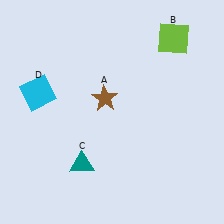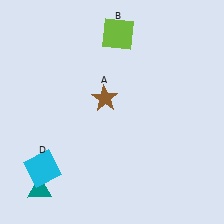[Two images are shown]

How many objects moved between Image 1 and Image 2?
3 objects moved between the two images.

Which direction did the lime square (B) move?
The lime square (B) moved left.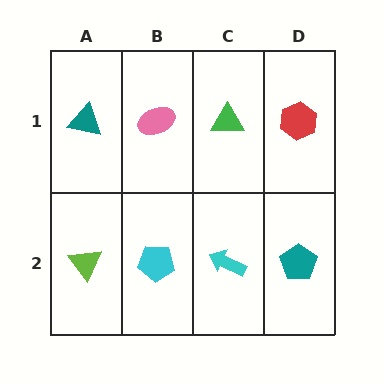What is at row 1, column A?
A teal triangle.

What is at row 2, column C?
A cyan arrow.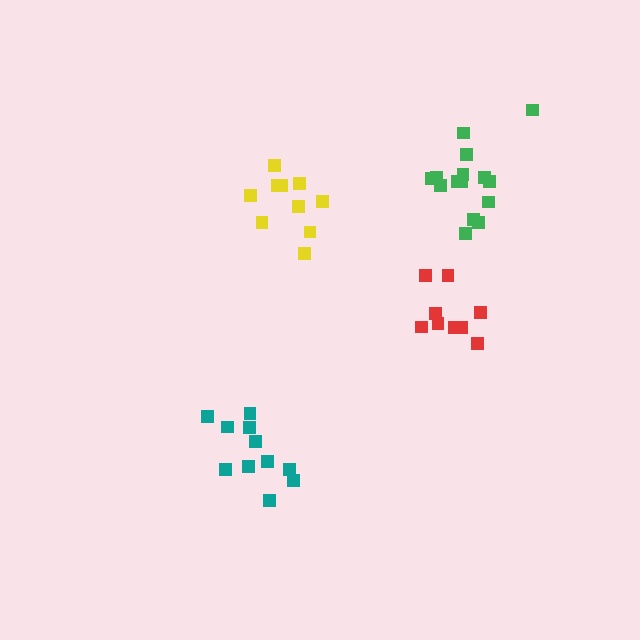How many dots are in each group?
Group 1: 15 dots, Group 2: 10 dots, Group 3: 11 dots, Group 4: 9 dots (45 total).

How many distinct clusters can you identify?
There are 4 distinct clusters.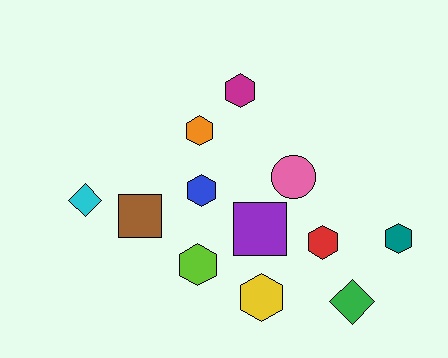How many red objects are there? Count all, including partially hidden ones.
There is 1 red object.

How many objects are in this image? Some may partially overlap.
There are 12 objects.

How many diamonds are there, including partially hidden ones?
There are 2 diamonds.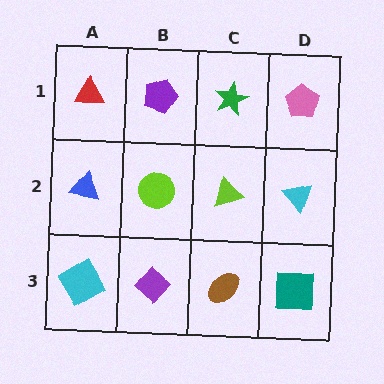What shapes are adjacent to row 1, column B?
A lime circle (row 2, column B), a red triangle (row 1, column A), a green star (row 1, column C).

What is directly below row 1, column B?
A lime circle.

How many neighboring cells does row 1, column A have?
2.